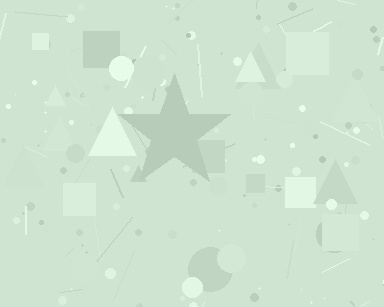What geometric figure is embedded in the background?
A star is embedded in the background.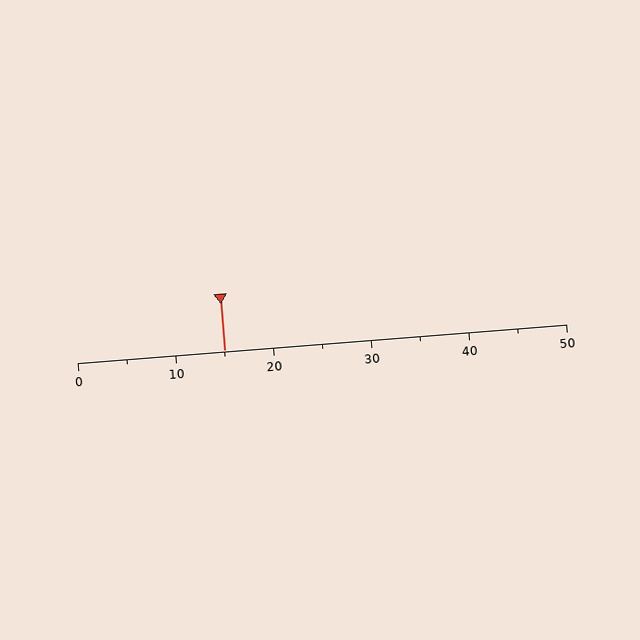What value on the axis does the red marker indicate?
The marker indicates approximately 15.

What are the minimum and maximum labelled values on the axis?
The axis runs from 0 to 50.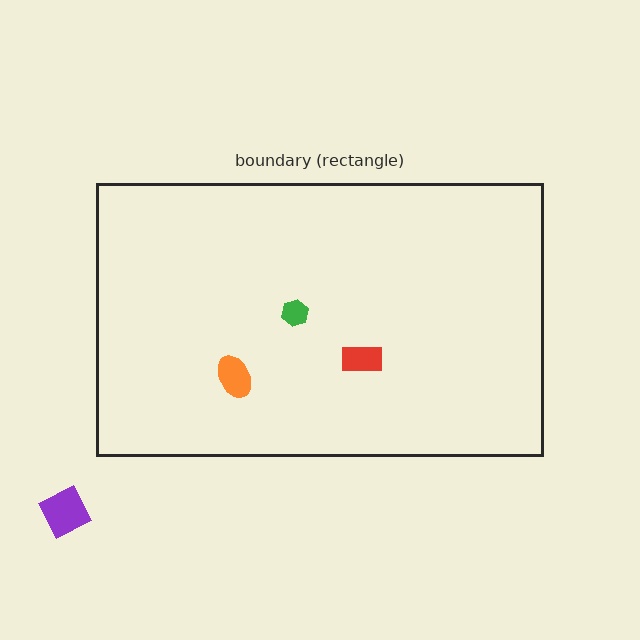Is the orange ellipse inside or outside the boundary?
Inside.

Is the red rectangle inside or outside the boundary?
Inside.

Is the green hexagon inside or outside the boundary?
Inside.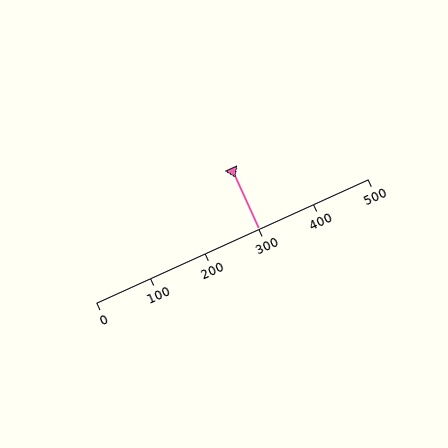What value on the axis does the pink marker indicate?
The marker indicates approximately 300.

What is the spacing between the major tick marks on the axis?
The major ticks are spaced 100 apart.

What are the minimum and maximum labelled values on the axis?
The axis runs from 0 to 500.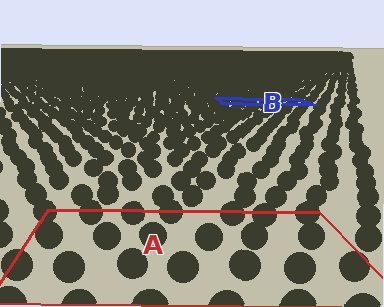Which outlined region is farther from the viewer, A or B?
Region B is farther from the viewer — the texture elements inside it appear smaller and more densely packed.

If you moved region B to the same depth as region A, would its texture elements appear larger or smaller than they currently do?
They would appear larger. At a closer depth, the same texture elements are projected at a bigger on-screen size.